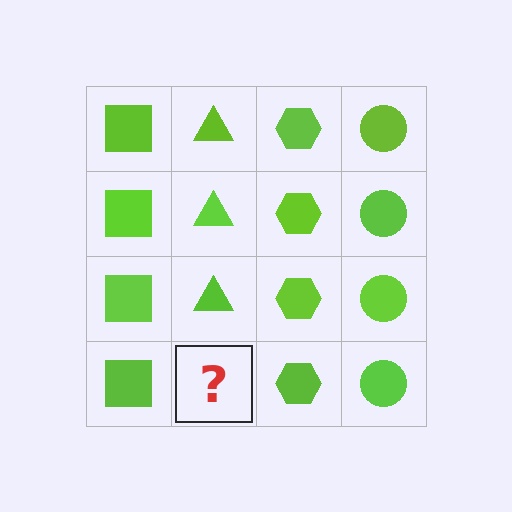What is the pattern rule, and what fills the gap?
The rule is that each column has a consistent shape. The gap should be filled with a lime triangle.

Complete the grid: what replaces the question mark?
The question mark should be replaced with a lime triangle.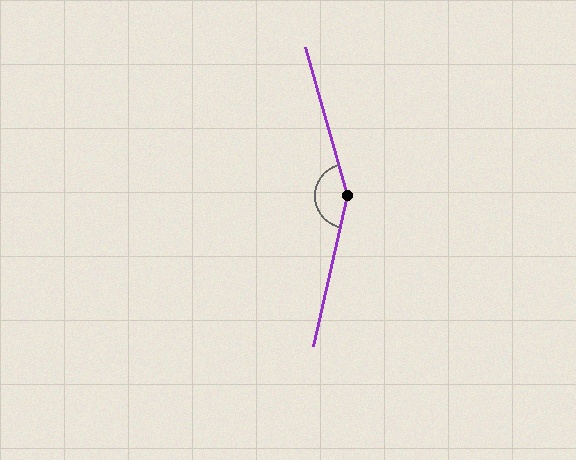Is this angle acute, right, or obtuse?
It is obtuse.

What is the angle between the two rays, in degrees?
Approximately 152 degrees.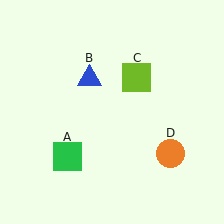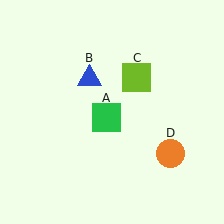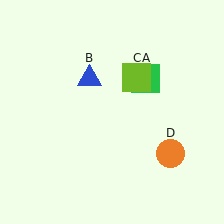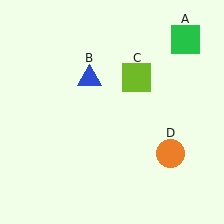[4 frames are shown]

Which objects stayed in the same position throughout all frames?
Blue triangle (object B) and lime square (object C) and orange circle (object D) remained stationary.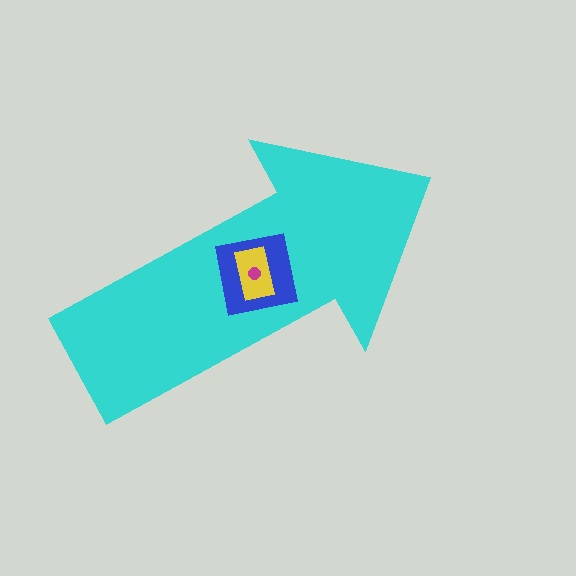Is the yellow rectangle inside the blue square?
Yes.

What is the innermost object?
The magenta circle.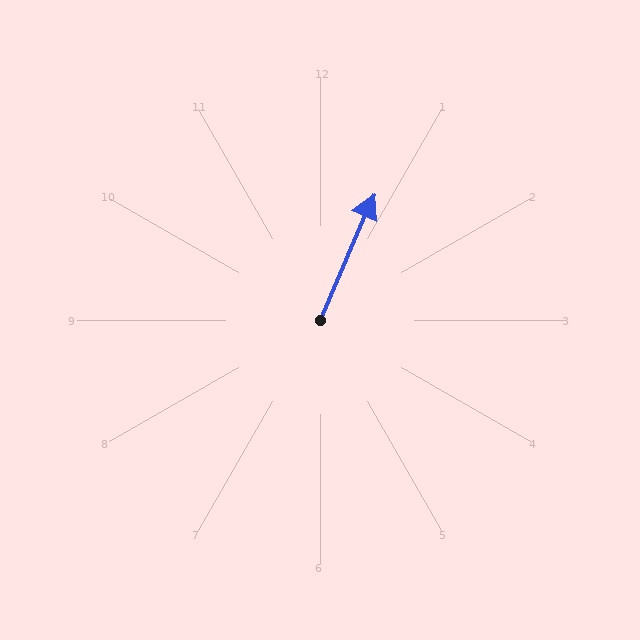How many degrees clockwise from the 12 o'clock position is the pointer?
Approximately 23 degrees.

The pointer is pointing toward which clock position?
Roughly 1 o'clock.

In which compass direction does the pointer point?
Northeast.